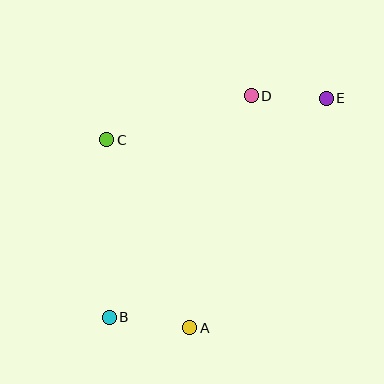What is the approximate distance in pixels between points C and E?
The distance between C and E is approximately 223 pixels.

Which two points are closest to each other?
Points D and E are closest to each other.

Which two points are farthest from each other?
Points B and E are farthest from each other.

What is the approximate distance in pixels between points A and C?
The distance between A and C is approximately 205 pixels.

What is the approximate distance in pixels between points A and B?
The distance between A and B is approximately 81 pixels.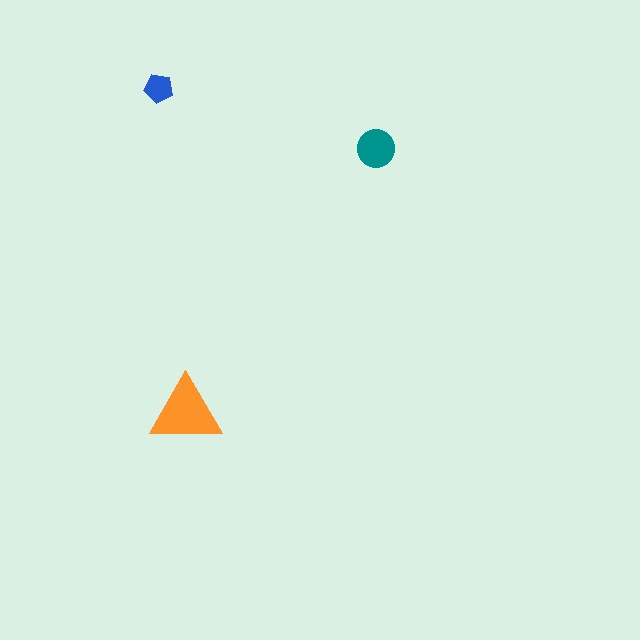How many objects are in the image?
There are 3 objects in the image.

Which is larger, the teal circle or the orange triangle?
The orange triangle.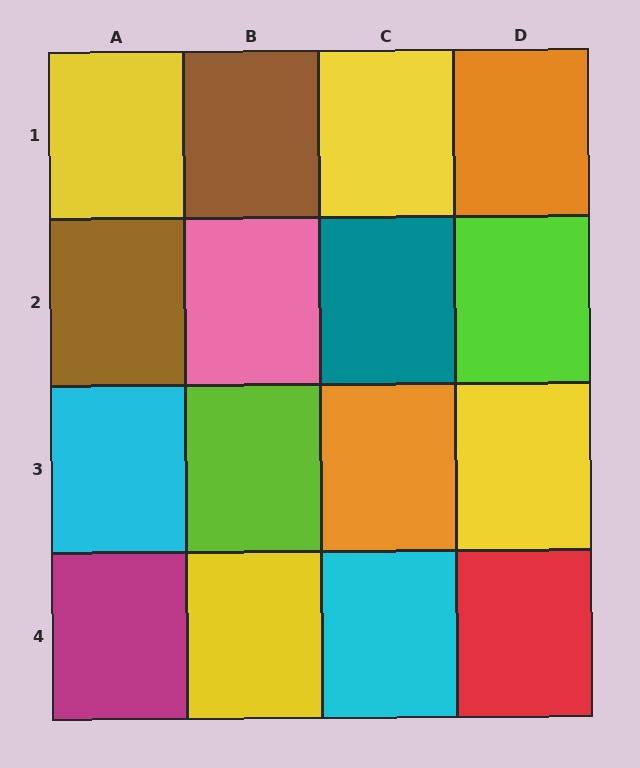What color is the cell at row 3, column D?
Yellow.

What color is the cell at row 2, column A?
Brown.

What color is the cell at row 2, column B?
Pink.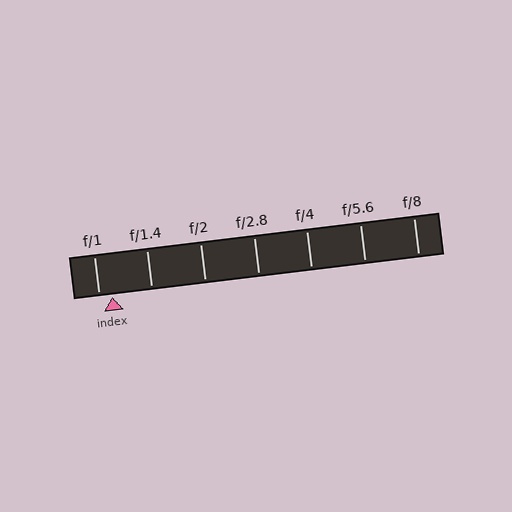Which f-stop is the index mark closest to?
The index mark is closest to f/1.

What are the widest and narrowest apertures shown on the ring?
The widest aperture shown is f/1 and the narrowest is f/8.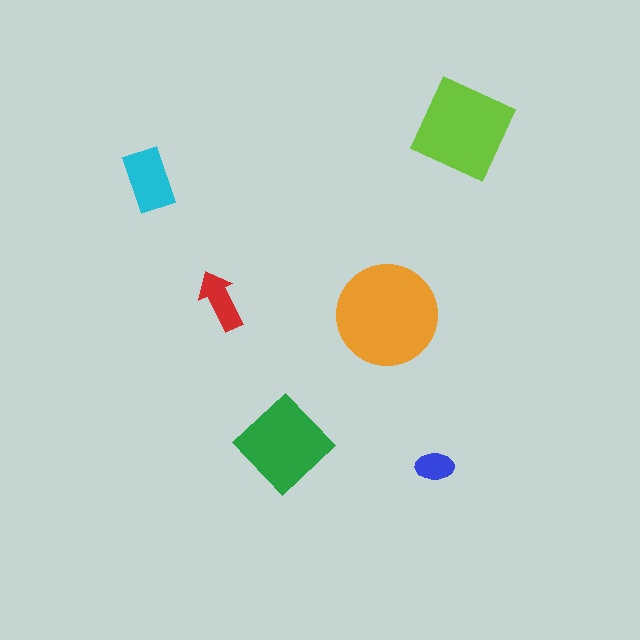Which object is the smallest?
The blue ellipse.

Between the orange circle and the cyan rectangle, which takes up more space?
The orange circle.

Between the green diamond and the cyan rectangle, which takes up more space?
The green diamond.